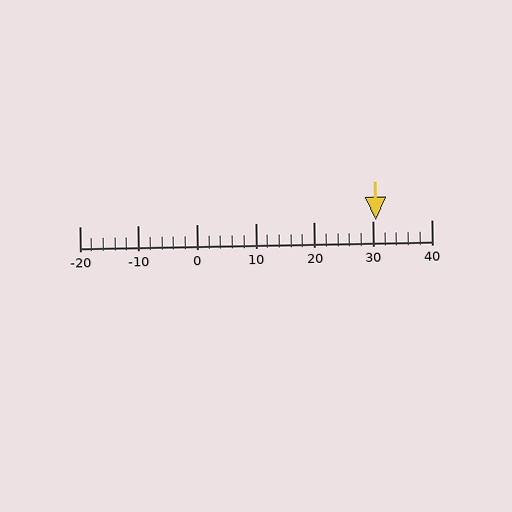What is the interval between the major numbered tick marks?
The major tick marks are spaced 10 units apart.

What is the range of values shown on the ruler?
The ruler shows values from -20 to 40.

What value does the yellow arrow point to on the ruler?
The yellow arrow points to approximately 31.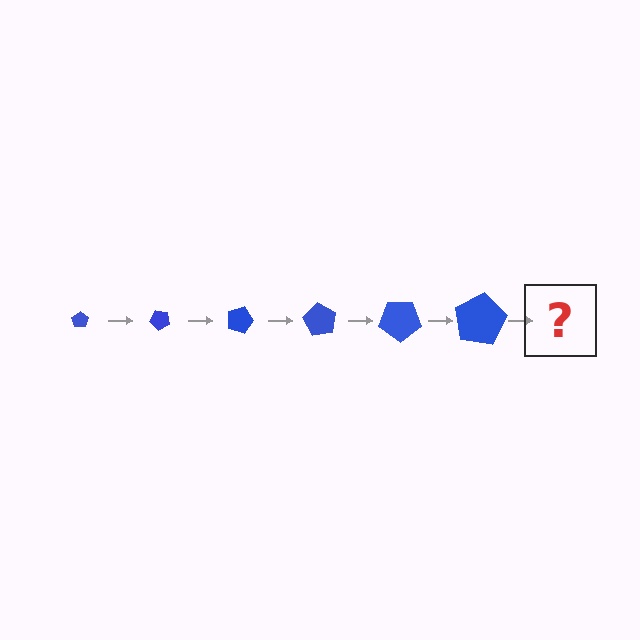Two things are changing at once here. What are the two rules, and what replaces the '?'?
The two rules are that the pentagon grows larger each step and it rotates 45 degrees each step. The '?' should be a pentagon, larger than the previous one and rotated 270 degrees from the start.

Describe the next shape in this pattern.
It should be a pentagon, larger than the previous one and rotated 270 degrees from the start.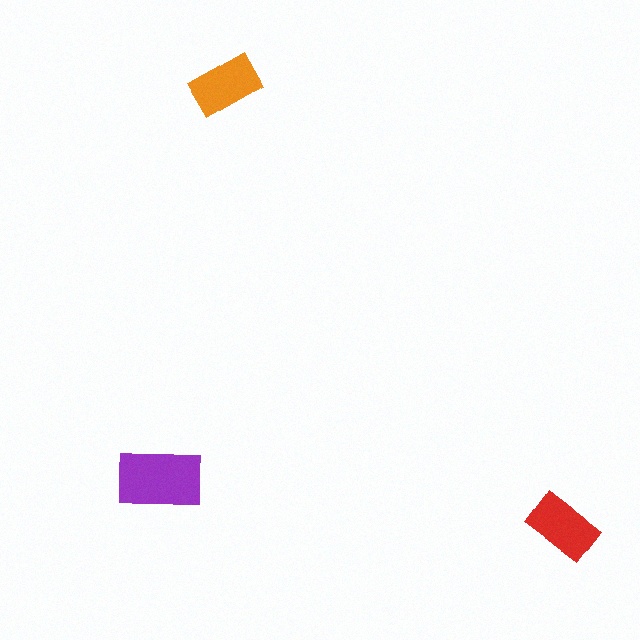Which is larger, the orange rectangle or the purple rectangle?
The purple one.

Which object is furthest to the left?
The purple rectangle is leftmost.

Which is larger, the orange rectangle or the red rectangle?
The red one.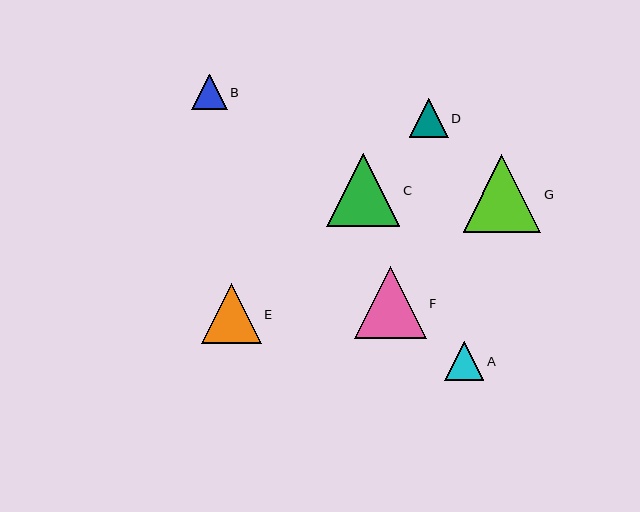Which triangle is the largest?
Triangle G is the largest with a size of approximately 77 pixels.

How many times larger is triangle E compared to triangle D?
Triangle E is approximately 1.5 times the size of triangle D.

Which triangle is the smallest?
Triangle B is the smallest with a size of approximately 36 pixels.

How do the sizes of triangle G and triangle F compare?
Triangle G and triangle F are approximately the same size.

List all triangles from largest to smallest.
From largest to smallest: G, C, F, E, D, A, B.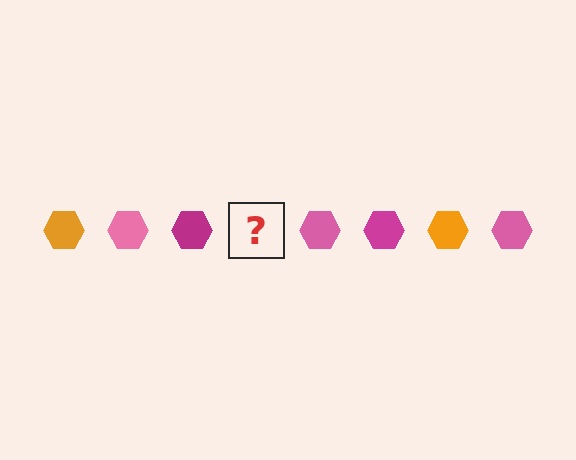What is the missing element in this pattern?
The missing element is an orange hexagon.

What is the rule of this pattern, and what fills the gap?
The rule is that the pattern cycles through orange, pink, magenta hexagons. The gap should be filled with an orange hexagon.